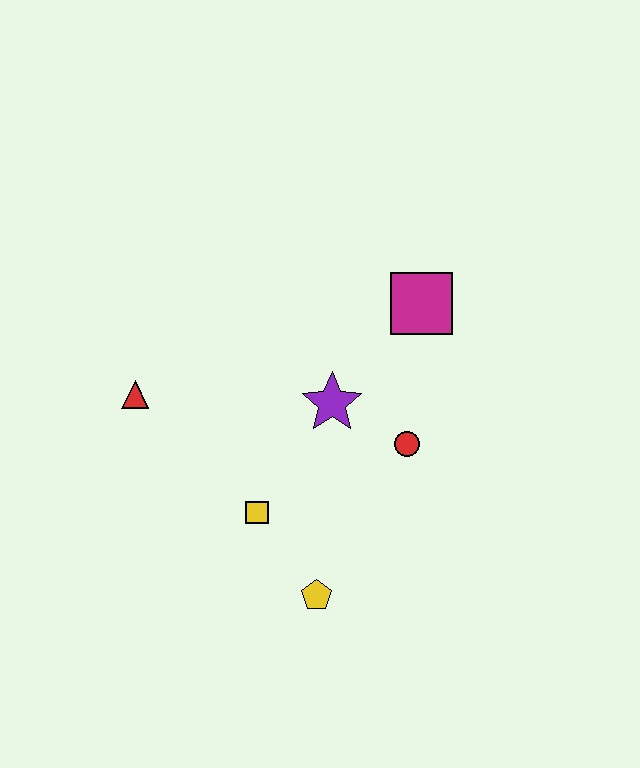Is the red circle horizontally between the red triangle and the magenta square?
Yes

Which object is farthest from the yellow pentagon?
The magenta square is farthest from the yellow pentagon.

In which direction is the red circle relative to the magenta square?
The red circle is below the magenta square.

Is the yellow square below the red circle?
Yes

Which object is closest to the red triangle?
The yellow square is closest to the red triangle.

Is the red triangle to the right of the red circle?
No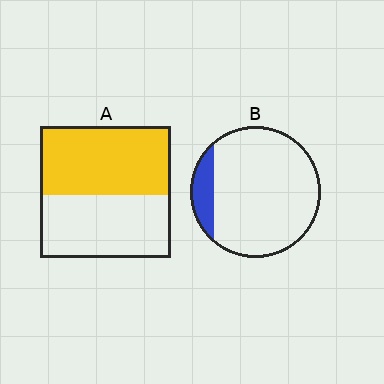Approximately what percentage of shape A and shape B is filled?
A is approximately 50% and B is approximately 15%.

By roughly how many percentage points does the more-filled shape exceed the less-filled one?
By roughly 40 percentage points (A over B).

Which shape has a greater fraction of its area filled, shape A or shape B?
Shape A.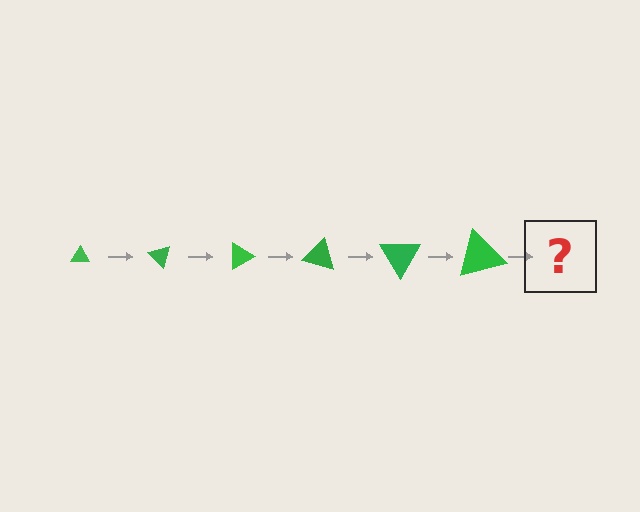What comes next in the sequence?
The next element should be a triangle, larger than the previous one and rotated 270 degrees from the start.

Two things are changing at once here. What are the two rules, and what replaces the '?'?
The two rules are that the triangle grows larger each step and it rotates 45 degrees each step. The '?' should be a triangle, larger than the previous one and rotated 270 degrees from the start.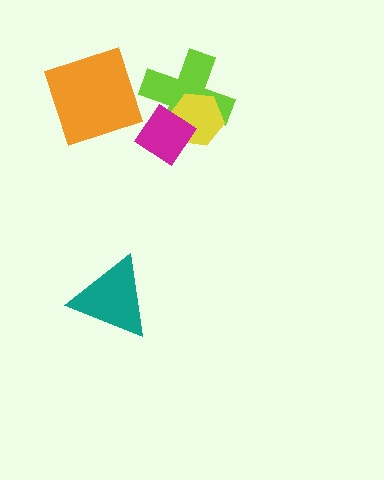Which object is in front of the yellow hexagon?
The magenta diamond is in front of the yellow hexagon.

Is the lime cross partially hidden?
Yes, it is partially covered by another shape.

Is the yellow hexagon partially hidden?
Yes, it is partially covered by another shape.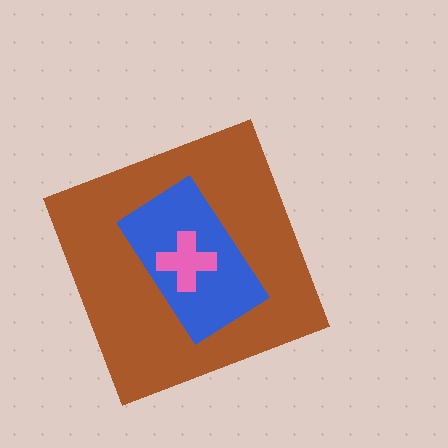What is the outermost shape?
The brown diamond.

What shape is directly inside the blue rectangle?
The pink cross.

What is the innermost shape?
The pink cross.